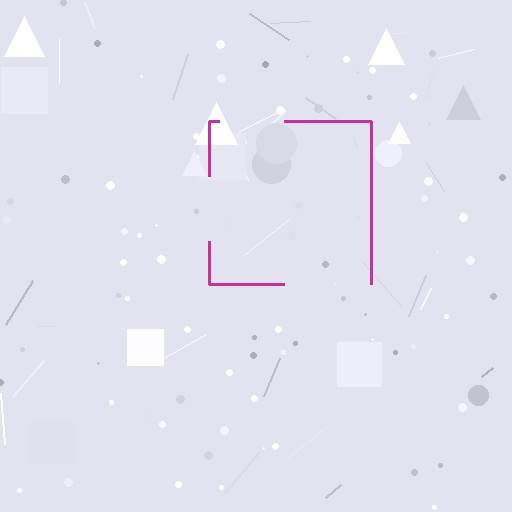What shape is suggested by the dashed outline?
The dashed outline suggests a square.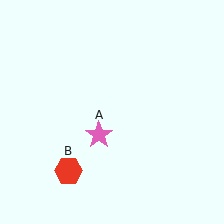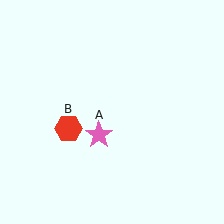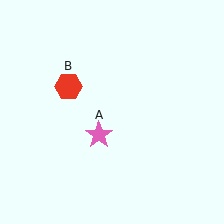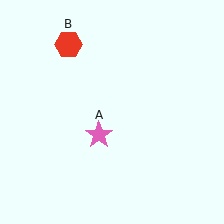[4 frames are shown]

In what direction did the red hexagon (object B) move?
The red hexagon (object B) moved up.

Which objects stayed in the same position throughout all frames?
Pink star (object A) remained stationary.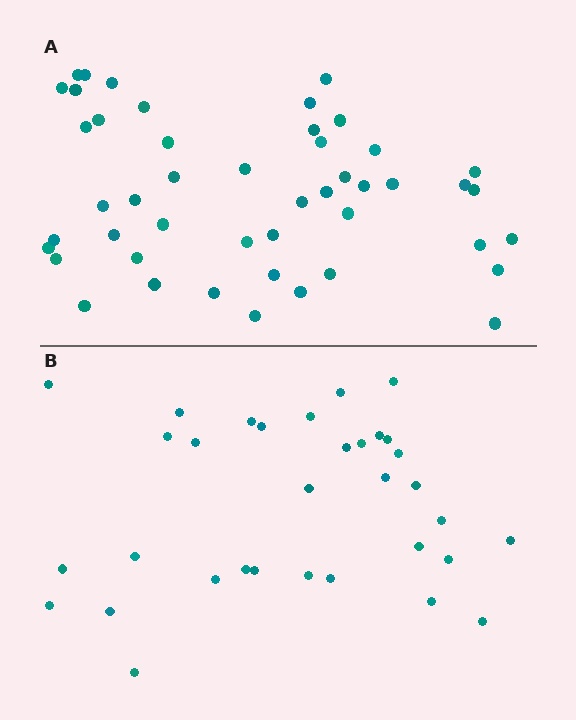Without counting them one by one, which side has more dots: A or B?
Region A (the top region) has more dots.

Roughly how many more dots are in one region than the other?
Region A has approximately 15 more dots than region B.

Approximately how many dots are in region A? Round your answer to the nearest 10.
About 50 dots. (The exact count is 47, which rounds to 50.)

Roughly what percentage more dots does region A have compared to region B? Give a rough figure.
About 40% more.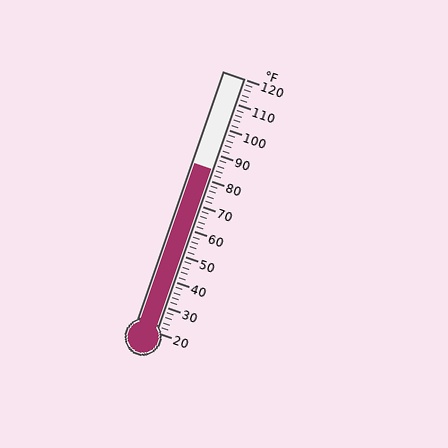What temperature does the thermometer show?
The thermometer shows approximately 84°F.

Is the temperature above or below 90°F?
The temperature is below 90°F.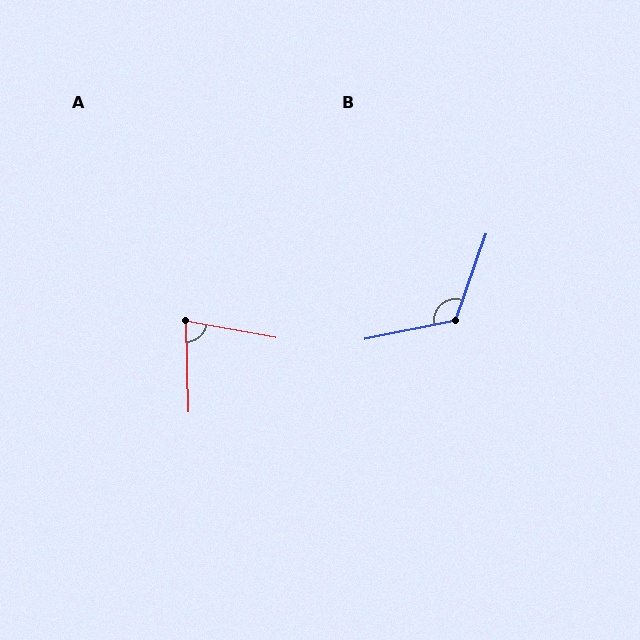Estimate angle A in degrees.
Approximately 78 degrees.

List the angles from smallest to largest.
A (78°), B (121°).